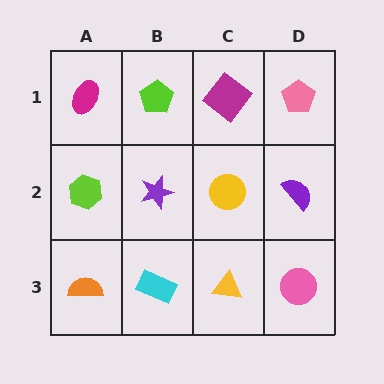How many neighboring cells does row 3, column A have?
2.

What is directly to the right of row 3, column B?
A yellow triangle.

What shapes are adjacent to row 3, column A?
A lime hexagon (row 2, column A), a cyan rectangle (row 3, column B).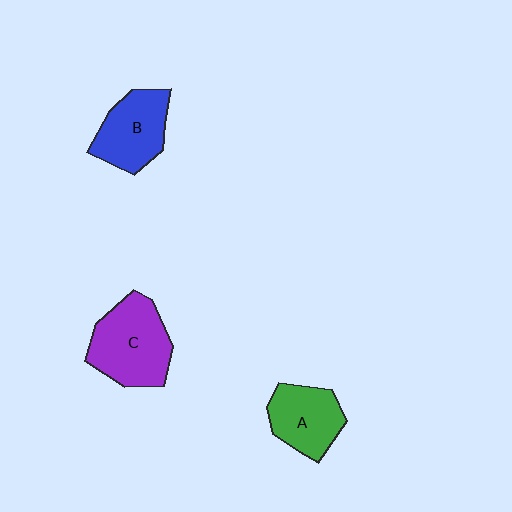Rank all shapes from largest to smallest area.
From largest to smallest: C (purple), B (blue), A (green).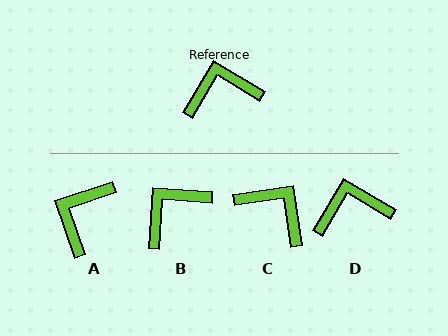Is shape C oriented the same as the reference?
No, it is off by about 50 degrees.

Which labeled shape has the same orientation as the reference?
D.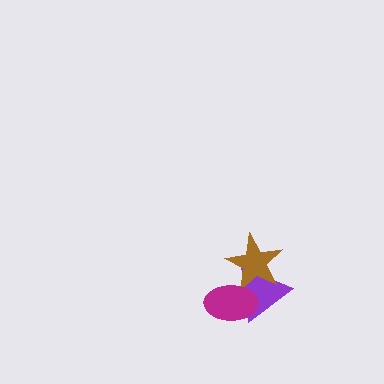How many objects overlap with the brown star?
2 objects overlap with the brown star.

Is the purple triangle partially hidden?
Yes, it is partially covered by another shape.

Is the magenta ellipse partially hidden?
No, no other shape covers it.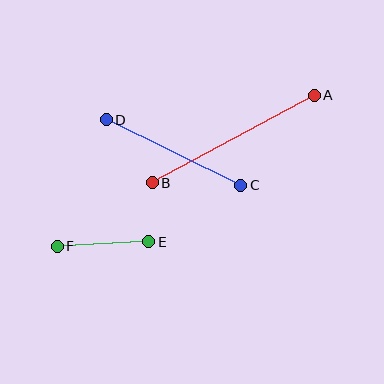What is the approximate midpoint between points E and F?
The midpoint is at approximately (103, 244) pixels.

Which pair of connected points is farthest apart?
Points A and B are farthest apart.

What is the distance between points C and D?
The distance is approximately 149 pixels.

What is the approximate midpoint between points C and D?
The midpoint is at approximately (174, 153) pixels.